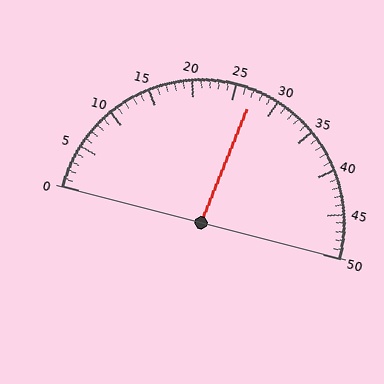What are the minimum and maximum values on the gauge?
The gauge ranges from 0 to 50.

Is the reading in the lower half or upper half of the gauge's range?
The reading is in the upper half of the range (0 to 50).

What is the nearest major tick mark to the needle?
The nearest major tick mark is 25.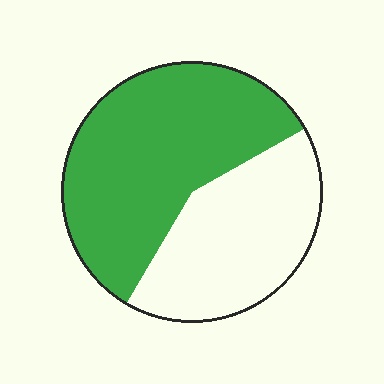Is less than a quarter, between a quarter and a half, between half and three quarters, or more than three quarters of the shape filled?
Between half and three quarters.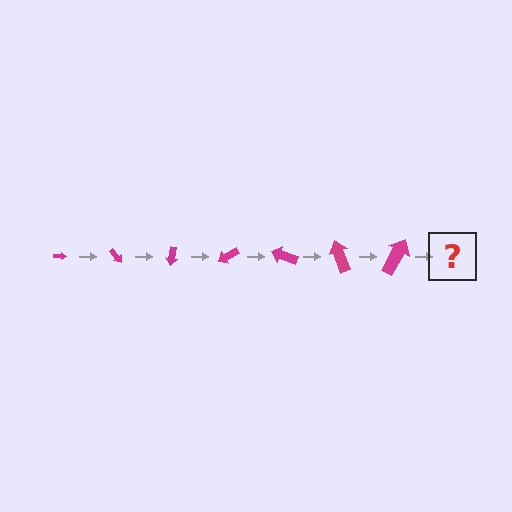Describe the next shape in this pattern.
It should be an arrow, larger than the previous one and rotated 350 degrees from the start.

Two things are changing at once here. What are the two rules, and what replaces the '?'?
The two rules are that the arrow grows larger each step and it rotates 50 degrees each step. The '?' should be an arrow, larger than the previous one and rotated 350 degrees from the start.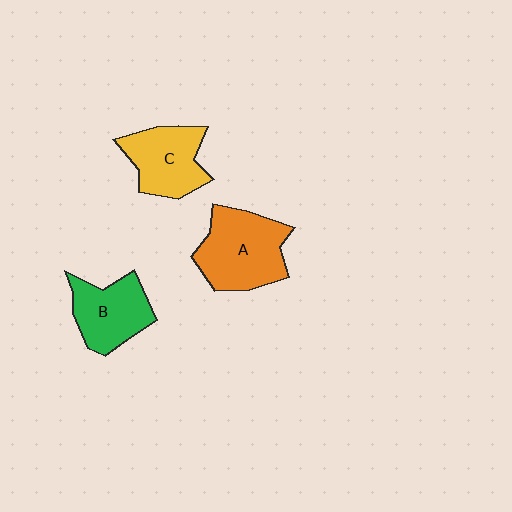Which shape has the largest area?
Shape A (orange).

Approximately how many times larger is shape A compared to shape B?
Approximately 1.3 times.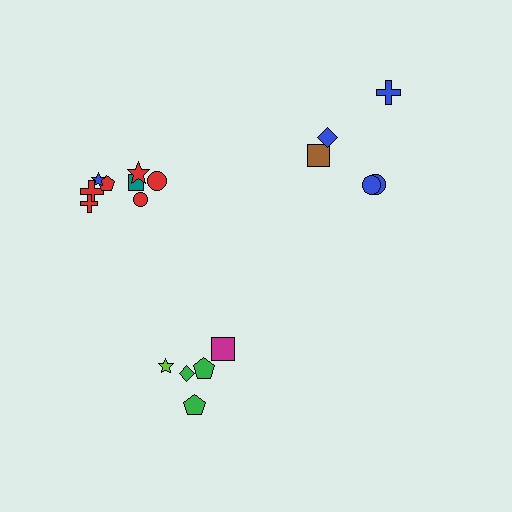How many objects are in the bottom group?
There are 5 objects.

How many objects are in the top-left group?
There are 8 objects.